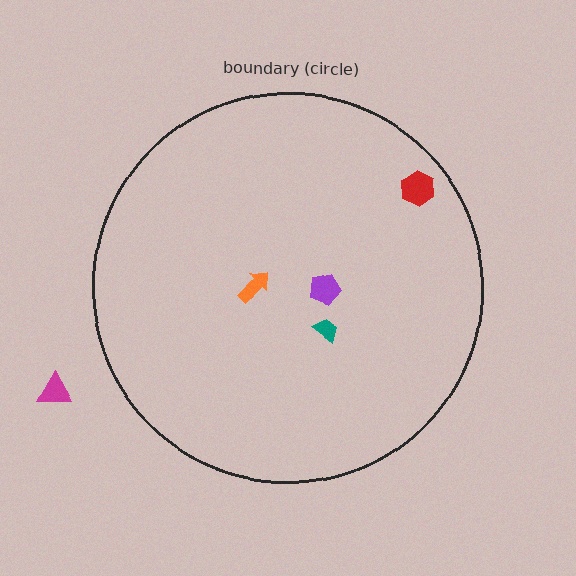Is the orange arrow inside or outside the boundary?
Inside.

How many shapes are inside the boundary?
4 inside, 1 outside.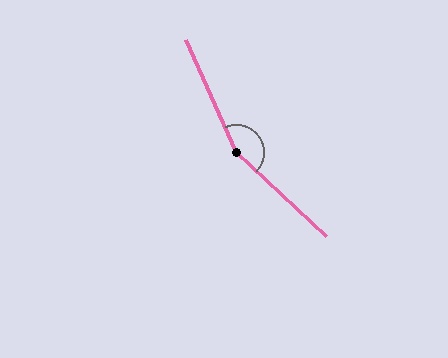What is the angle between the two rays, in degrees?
Approximately 157 degrees.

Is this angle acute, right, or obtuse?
It is obtuse.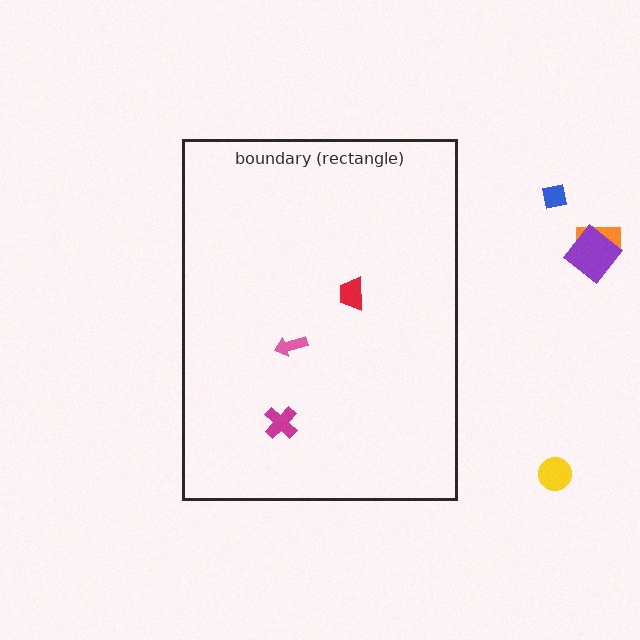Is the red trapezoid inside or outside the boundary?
Inside.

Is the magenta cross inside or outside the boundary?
Inside.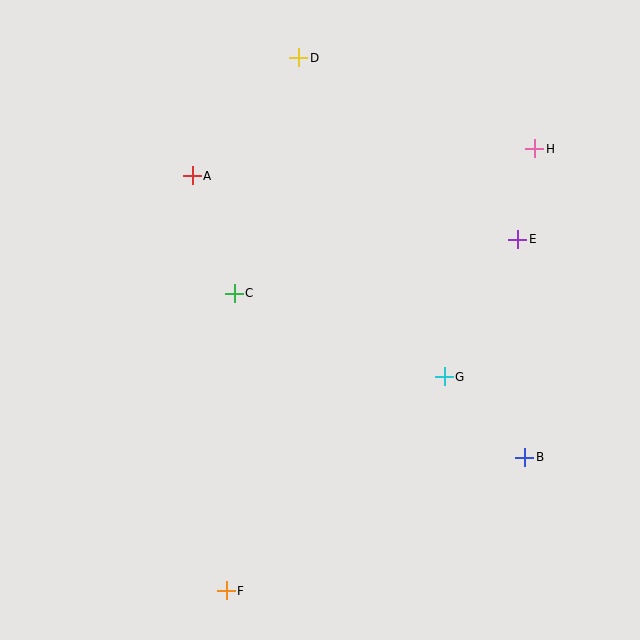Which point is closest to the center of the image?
Point C at (234, 293) is closest to the center.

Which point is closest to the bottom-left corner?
Point F is closest to the bottom-left corner.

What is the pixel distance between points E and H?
The distance between E and H is 92 pixels.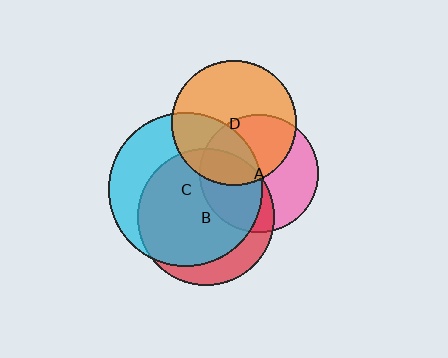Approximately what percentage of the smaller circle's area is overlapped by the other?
Approximately 45%.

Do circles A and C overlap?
Yes.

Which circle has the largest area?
Circle C (cyan).